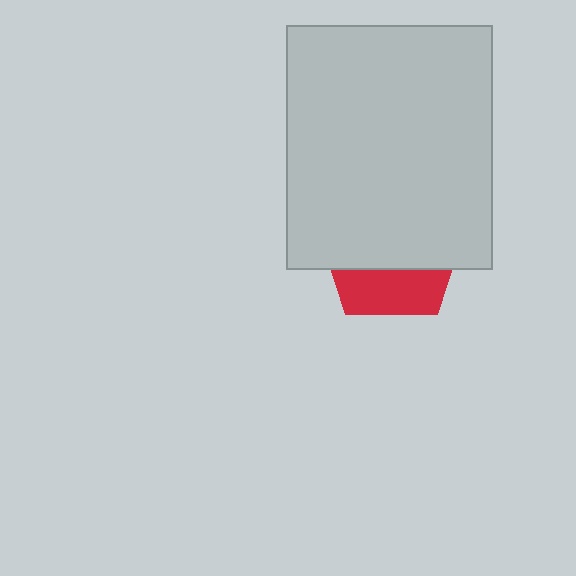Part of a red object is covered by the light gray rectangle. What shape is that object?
It is a pentagon.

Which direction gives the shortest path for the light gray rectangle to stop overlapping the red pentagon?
Moving up gives the shortest separation.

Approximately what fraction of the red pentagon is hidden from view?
Roughly 66% of the red pentagon is hidden behind the light gray rectangle.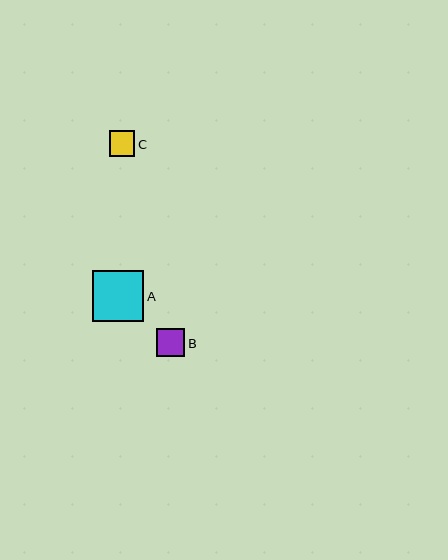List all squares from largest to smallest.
From largest to smallest: A, B, C.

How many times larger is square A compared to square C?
Square A is approximately 2.0 times the size of square C.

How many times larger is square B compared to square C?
Square B is approximately 1.1 times the size of square C.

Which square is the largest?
Square A is the largest with a size of approximately 51 pixels.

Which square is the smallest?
Square C is the smallest with a size of approximately 26 pixels.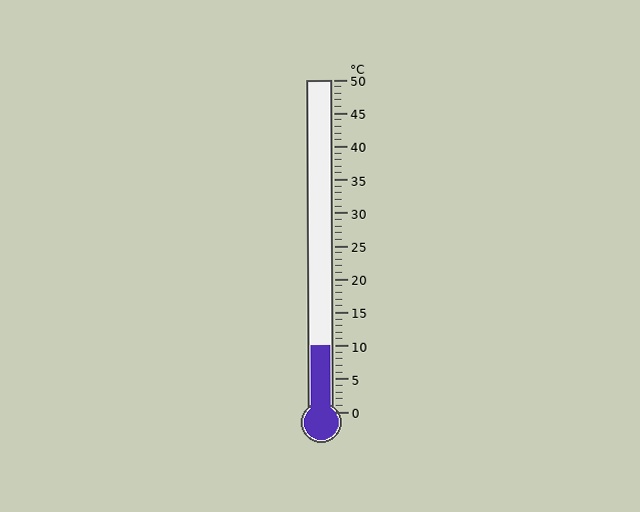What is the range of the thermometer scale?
The thermometer scale ranges from 0°C to 50°C.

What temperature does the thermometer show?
The thermometer shows approximately 10°C.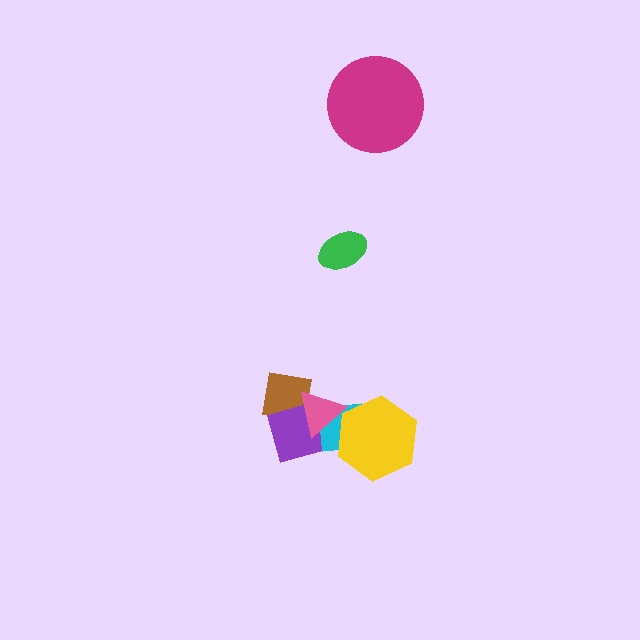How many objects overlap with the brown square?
2 objects overlap with the brown square.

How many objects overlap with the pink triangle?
4 objects overlap with the pink triangle.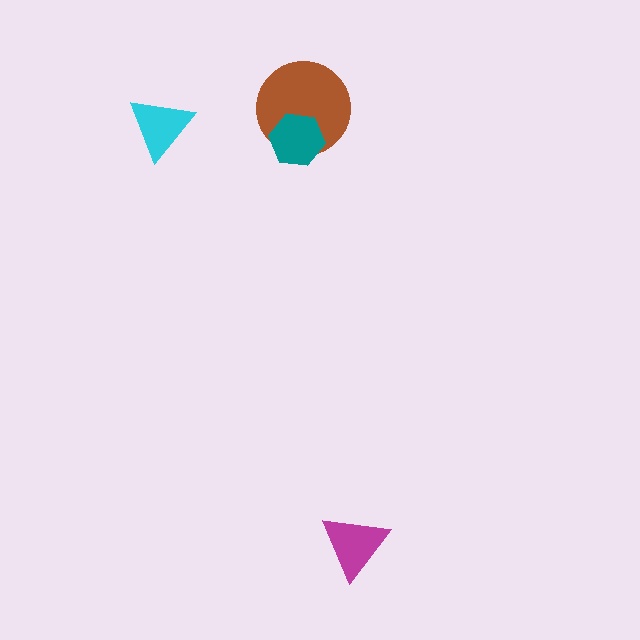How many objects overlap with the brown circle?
1 object overlaps with the brown circle.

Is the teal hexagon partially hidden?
No, no other shape covers it.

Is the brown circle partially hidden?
Yes, it is partially covered by another shape.